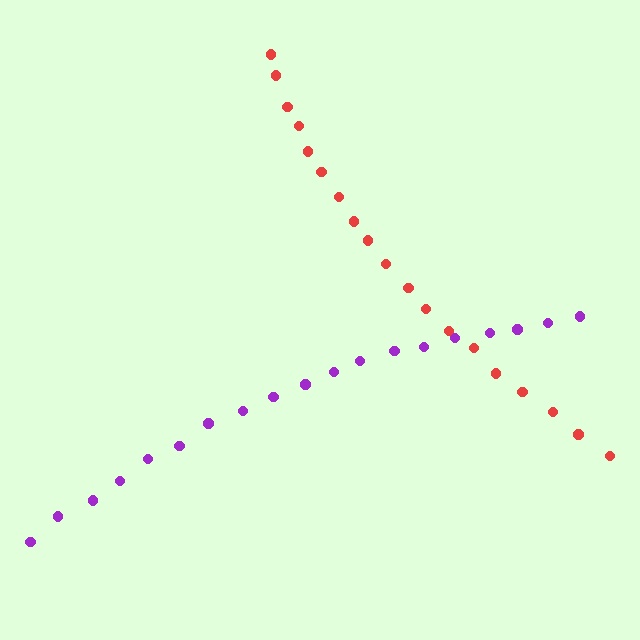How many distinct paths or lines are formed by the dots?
There are 2 distinct paths.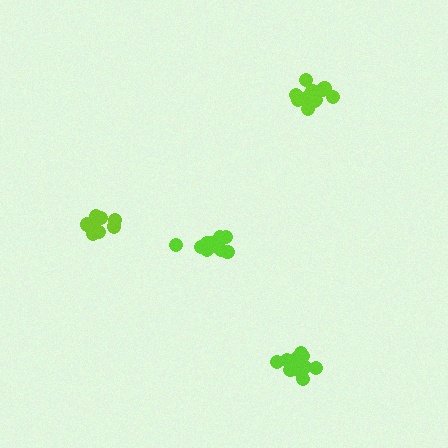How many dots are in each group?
Group 1: 10 dots, Group 2: 13 dots, Group 3: 13 dots, Group 4: 13 dots (49 total).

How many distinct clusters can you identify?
There are 4 distinct clusters.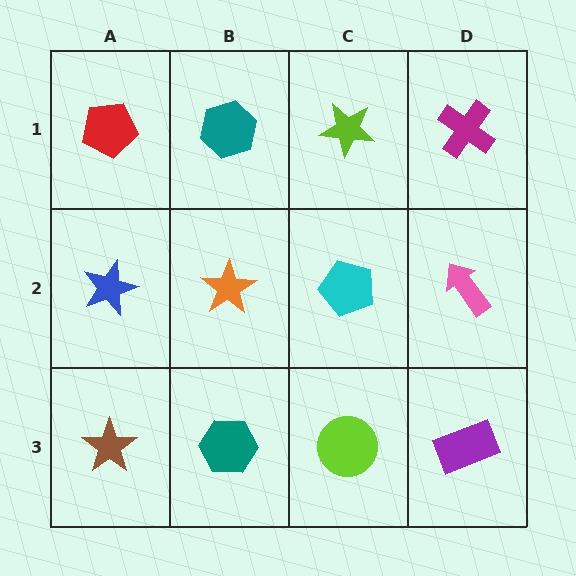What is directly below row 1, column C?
A cyan pentagon.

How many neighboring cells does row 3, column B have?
3.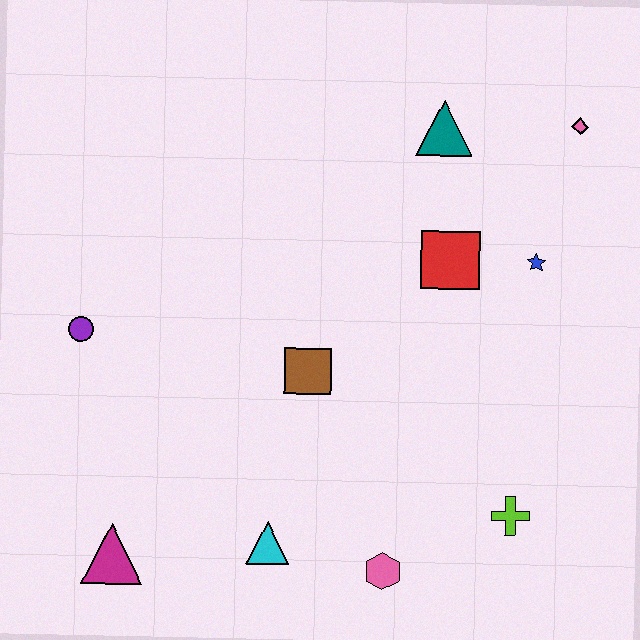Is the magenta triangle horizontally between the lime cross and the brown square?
No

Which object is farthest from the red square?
The magenta triangle is farthest from the red square.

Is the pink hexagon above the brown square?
No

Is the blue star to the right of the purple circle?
Yes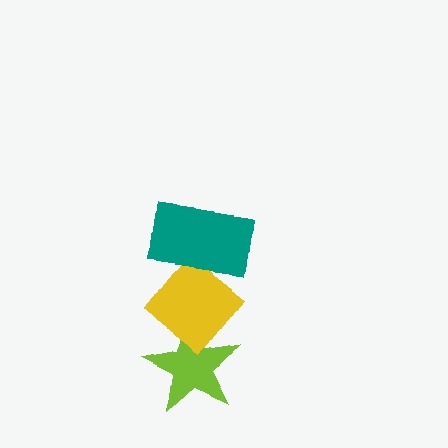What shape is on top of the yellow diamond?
The teal rectangle is on top of the yellow diamond.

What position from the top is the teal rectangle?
The teal rectangle is 1st from the top.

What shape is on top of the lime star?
The yellow diamond is on top of the lime star.